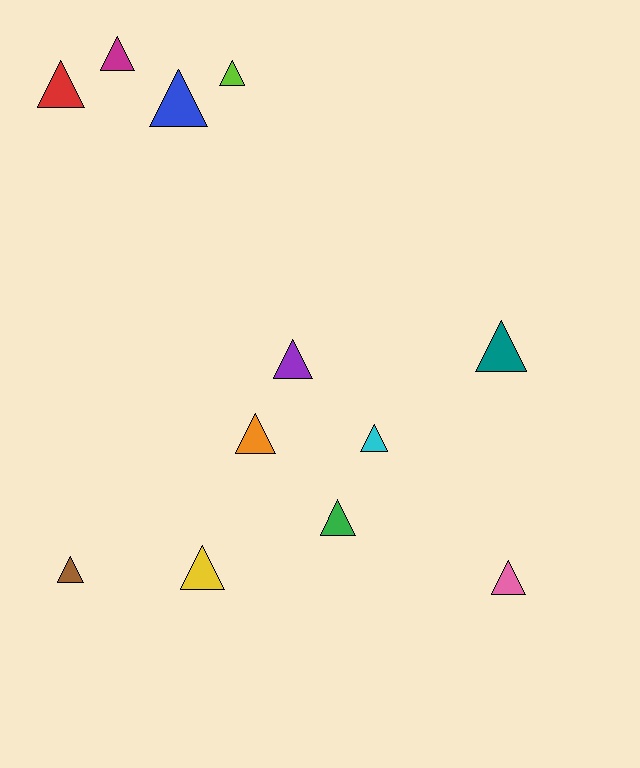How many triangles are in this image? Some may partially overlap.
There are 12 triangles.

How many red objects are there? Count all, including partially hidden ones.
There is 1 red object.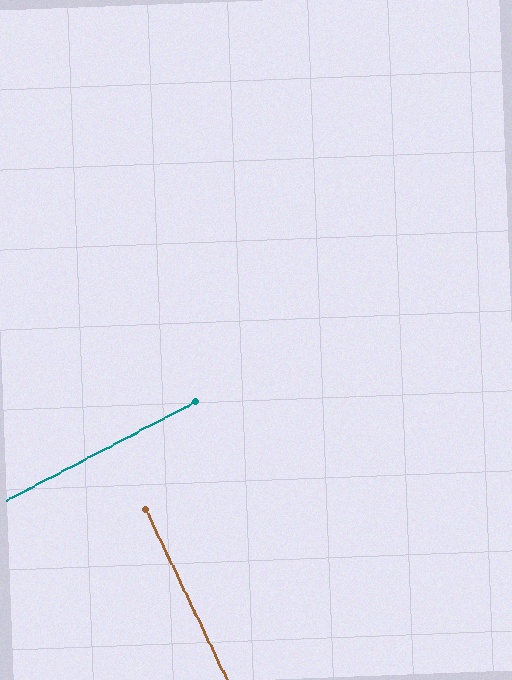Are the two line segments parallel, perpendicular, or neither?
Perpendicular — they meet at approximately 88°.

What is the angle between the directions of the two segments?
Approximately 88 degrees.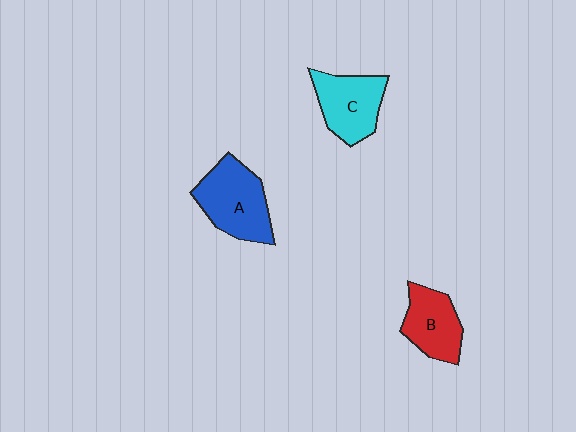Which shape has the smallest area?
Shape B (red).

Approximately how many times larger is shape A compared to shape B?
Approximately 1.3 times.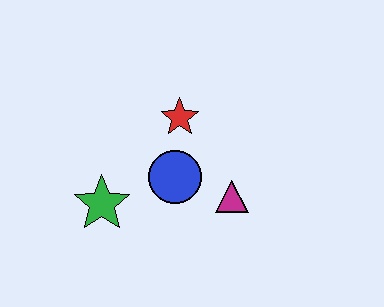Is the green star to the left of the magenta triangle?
Yes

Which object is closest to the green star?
The blue circle is closest to the green star.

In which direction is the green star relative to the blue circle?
The green star is to the left of the blue circle.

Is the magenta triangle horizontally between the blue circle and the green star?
No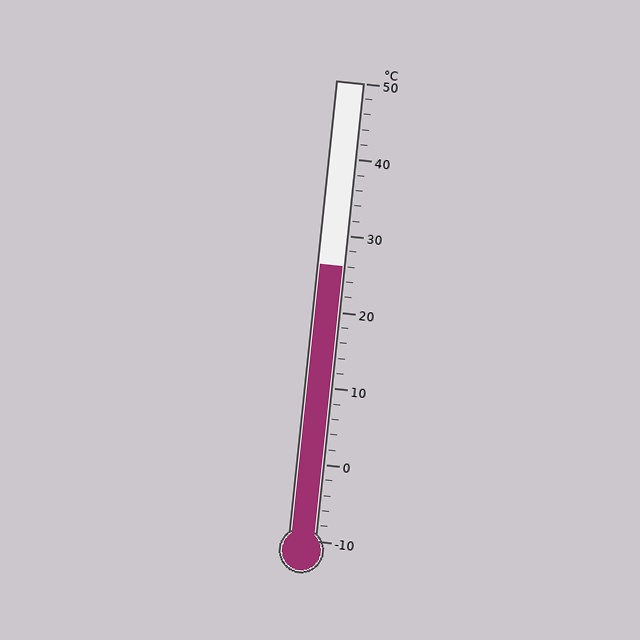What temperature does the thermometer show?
The thermometer shows approximately 26°C.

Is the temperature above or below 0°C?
The temperature is above 0°C.